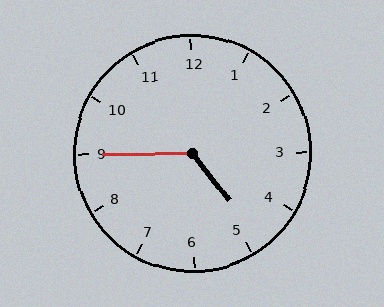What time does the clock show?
4:45.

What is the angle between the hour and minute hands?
Approximately 128 degrees.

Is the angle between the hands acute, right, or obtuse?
It is obtuse.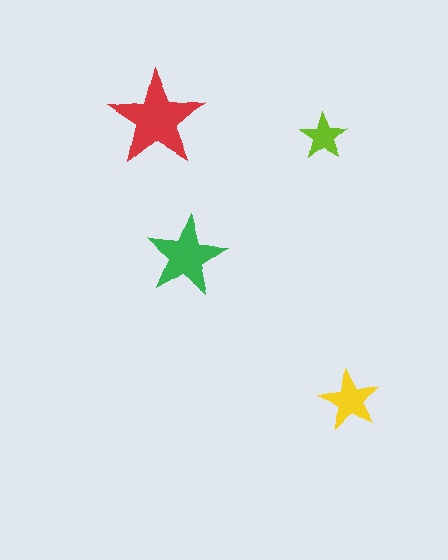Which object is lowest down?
The yellow star is bottommost.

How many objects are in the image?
There are 4 objects in the image.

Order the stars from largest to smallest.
the red one, the green one, the yellow one, the lime one.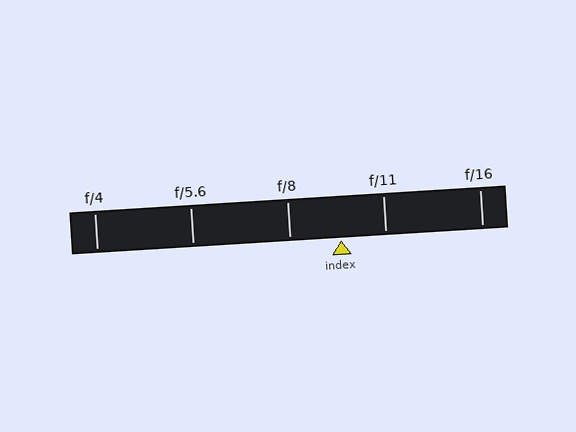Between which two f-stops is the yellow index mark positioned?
The index mark is between f/8 and f/11.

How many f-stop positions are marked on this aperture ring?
There are 5 f-stop positions marked.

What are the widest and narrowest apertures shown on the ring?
The widest aperture shown is f/4 and the narrowest is f/16.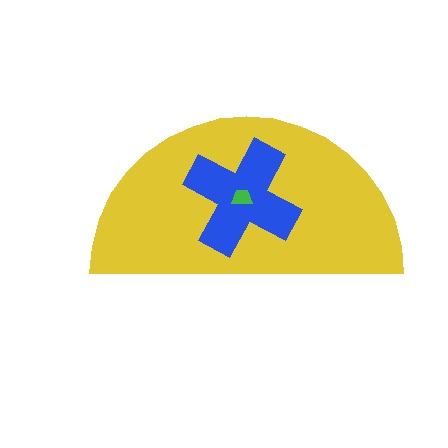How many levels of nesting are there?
3.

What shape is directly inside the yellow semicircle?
The blue cross.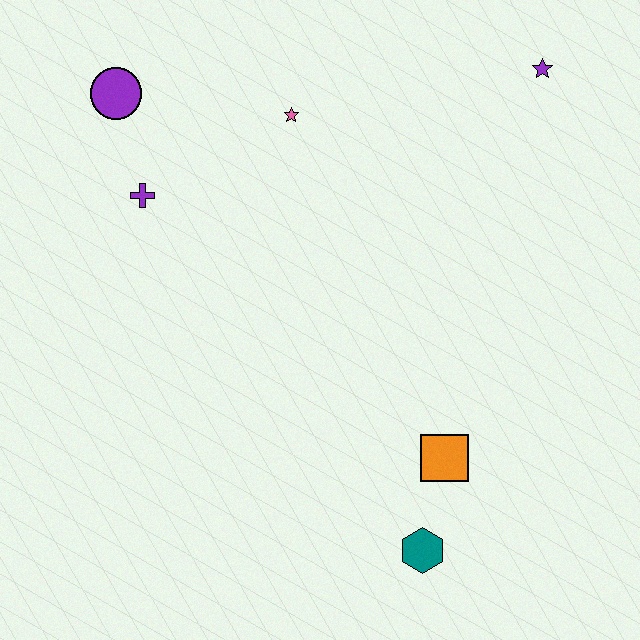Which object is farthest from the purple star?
The teal hexagon is farthest from the purple star.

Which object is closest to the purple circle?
The purple cross is closest to the purple circle.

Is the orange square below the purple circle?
Yes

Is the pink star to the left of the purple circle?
No